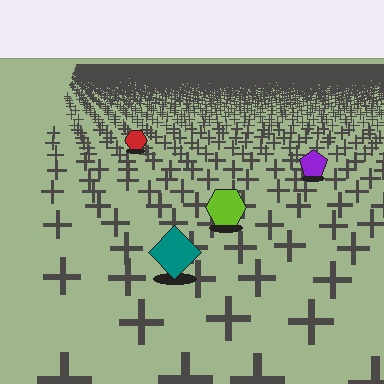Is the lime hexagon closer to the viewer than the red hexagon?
Yes. The lime hexagon is closer — you can tell from the texture gradient: the ground texture is coarser near it.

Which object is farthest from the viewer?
The red hexagon is farthest from the viewer. It appears smaller and the ground texture around it is denser.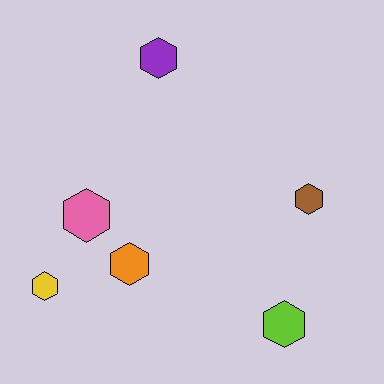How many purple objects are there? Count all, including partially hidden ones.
There is 1 purple object.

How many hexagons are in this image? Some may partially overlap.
There are 6 hexagons.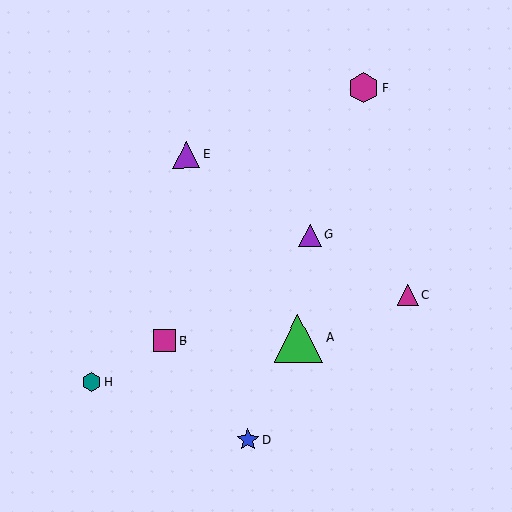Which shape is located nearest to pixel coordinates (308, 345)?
The green triangle (labeled A) at (298, 338) is nearest to that location.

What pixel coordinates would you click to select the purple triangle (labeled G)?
Click at (310, 235) to select the purple triangle G.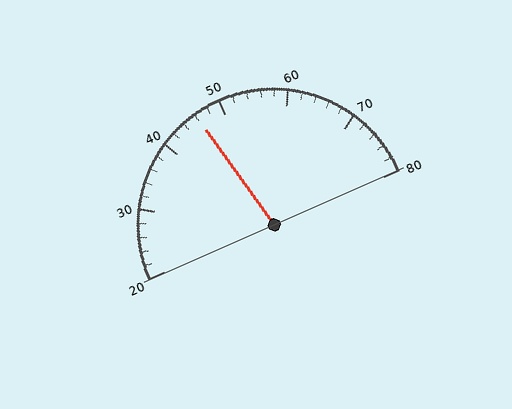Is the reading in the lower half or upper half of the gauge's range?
The reading is in the lower half of the range (20 to 80).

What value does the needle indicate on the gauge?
The needle indicates approximately 46.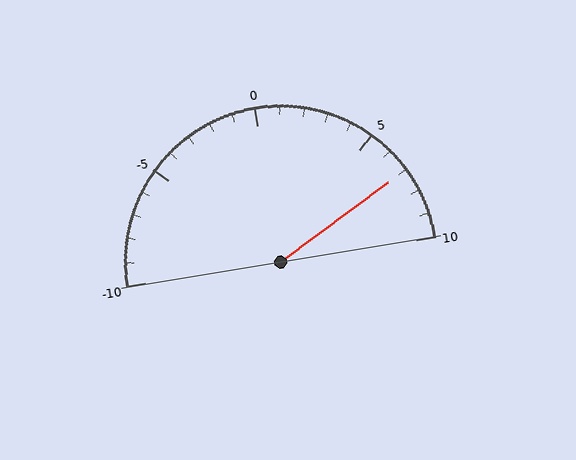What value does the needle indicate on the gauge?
The needle indicates approximately 7.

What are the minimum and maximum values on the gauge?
The gauge ranges from -10 to 10.